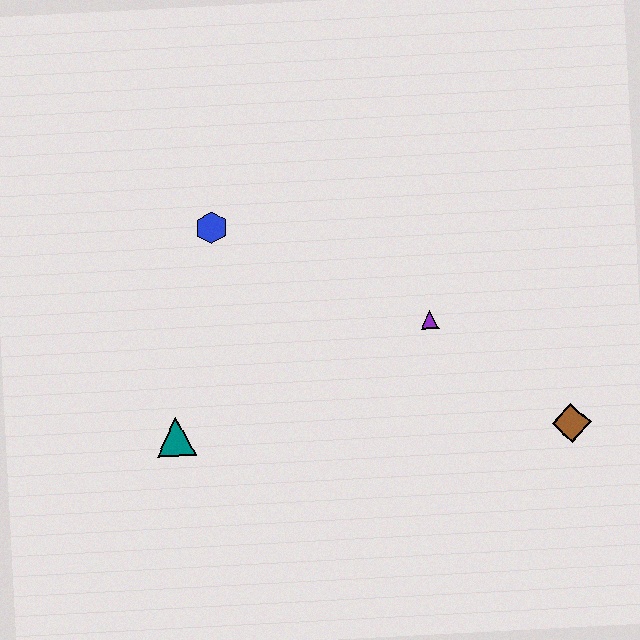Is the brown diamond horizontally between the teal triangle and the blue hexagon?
No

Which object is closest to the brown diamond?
The purple triangle is closest to the brown diamond.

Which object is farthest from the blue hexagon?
The brown diamond is farthest from the blue hexagon.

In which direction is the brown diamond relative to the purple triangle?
The brown diamond is to the right of the purple triangle.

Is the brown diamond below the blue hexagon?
Yes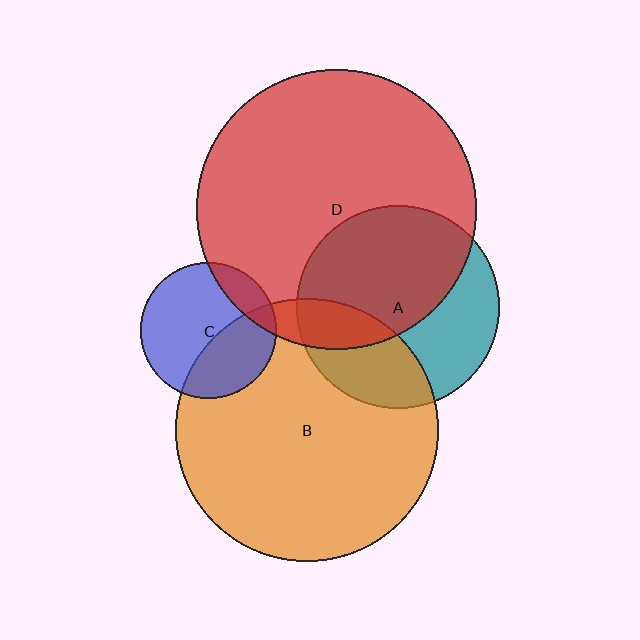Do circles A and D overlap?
Yes.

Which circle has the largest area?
Circle D (red).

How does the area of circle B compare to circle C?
Approximately 3.7 times.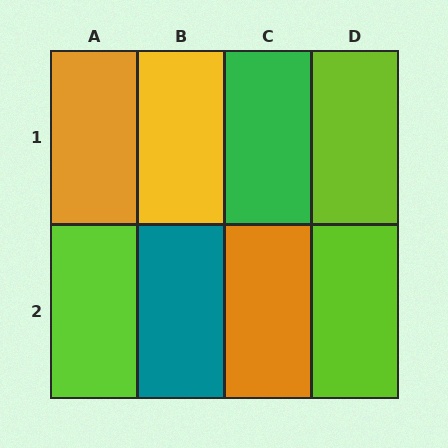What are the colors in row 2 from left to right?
Lime, teal, orange, lime.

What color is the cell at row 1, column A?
Orange.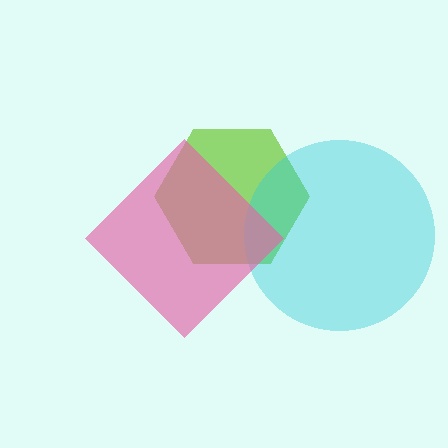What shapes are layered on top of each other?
The layered shapes are: a lime hexagon, a cyan circle, a pink diamond.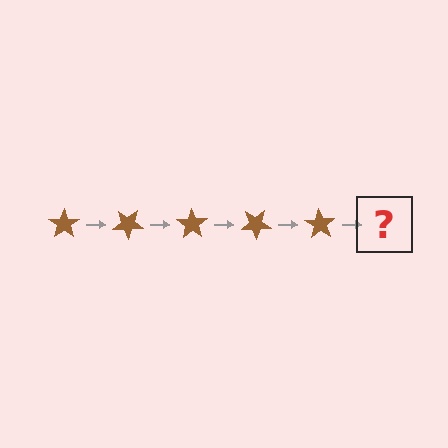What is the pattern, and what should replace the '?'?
The pattern is that the star rotates 35 degrees each step. The '?' should be a brown star rotated 175 degrees.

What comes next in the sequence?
The next element should be a brown star rotated 175 degrees.